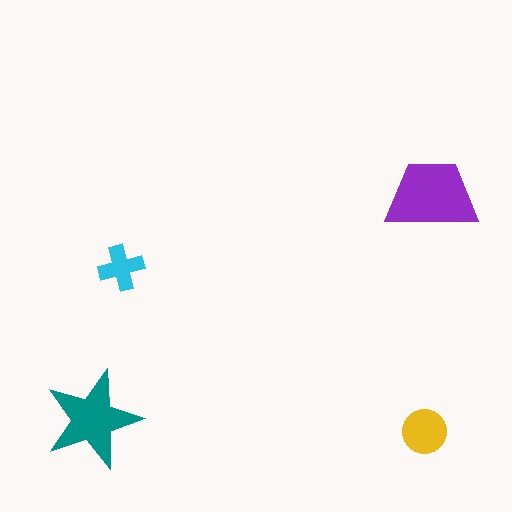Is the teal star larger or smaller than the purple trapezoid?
Smaller.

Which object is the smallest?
The cyan cross.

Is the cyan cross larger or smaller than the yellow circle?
Smaller.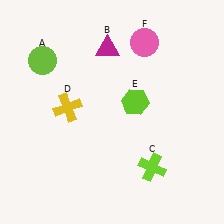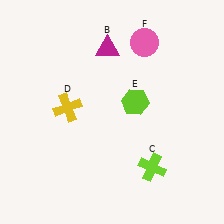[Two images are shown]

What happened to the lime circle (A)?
The lime circle (A) was removed in Image 2. It was in the top-left area of Image 1.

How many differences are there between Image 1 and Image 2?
There is 1 difference between the two images.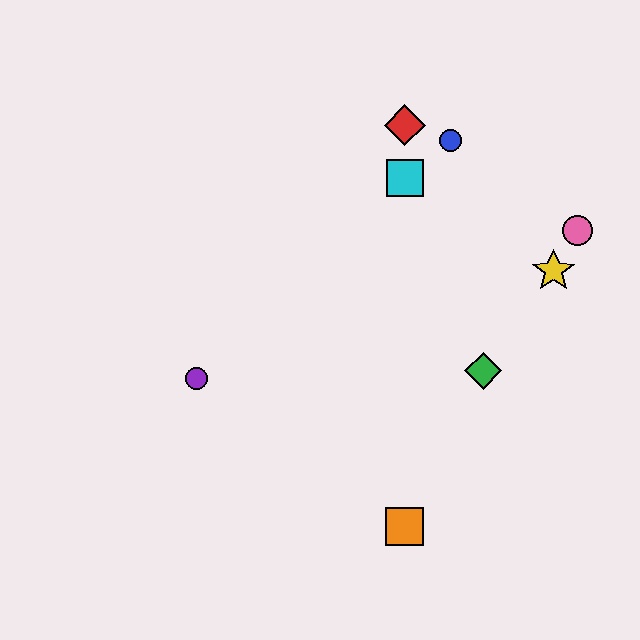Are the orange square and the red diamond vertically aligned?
Yes, both are at x≈405.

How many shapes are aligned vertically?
3 shapes (the red diamond, the orange square, the cyan square) are aligned vertically.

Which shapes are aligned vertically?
The red diamond, the orange square, the cyan square are aligned vertically.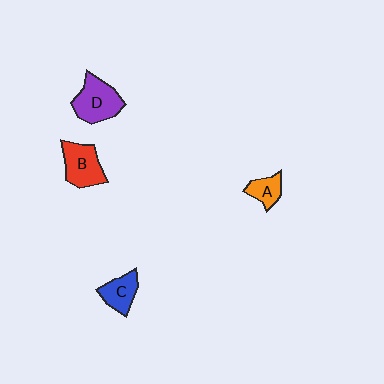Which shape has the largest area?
Shape D (purple).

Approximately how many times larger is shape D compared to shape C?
Approximately 1.5 times.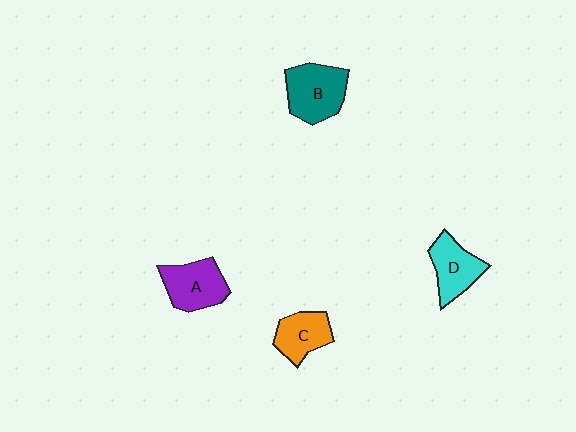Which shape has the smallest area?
Shape C (orange).